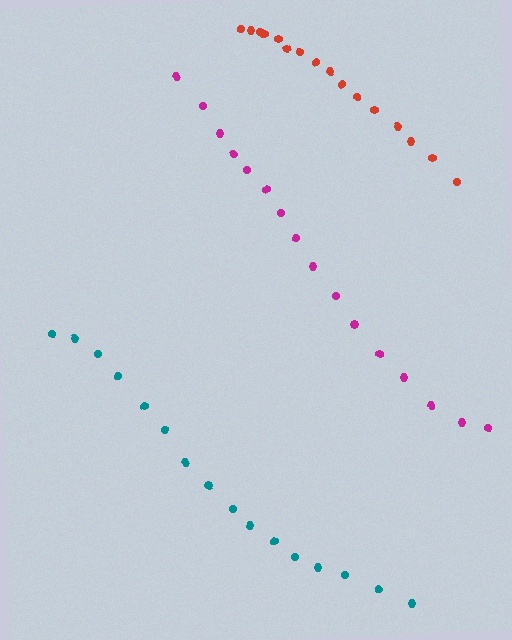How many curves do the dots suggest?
There are 3 distinct paths.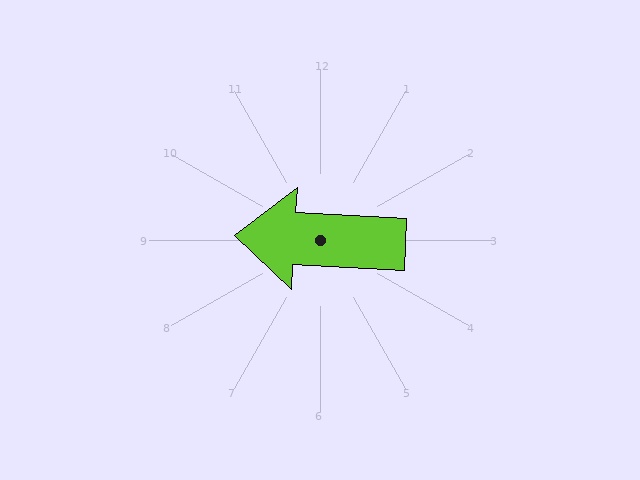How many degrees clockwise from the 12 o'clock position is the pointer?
Approximately 273 degrees.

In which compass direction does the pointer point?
West.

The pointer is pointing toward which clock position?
Roughly 9 o'clock.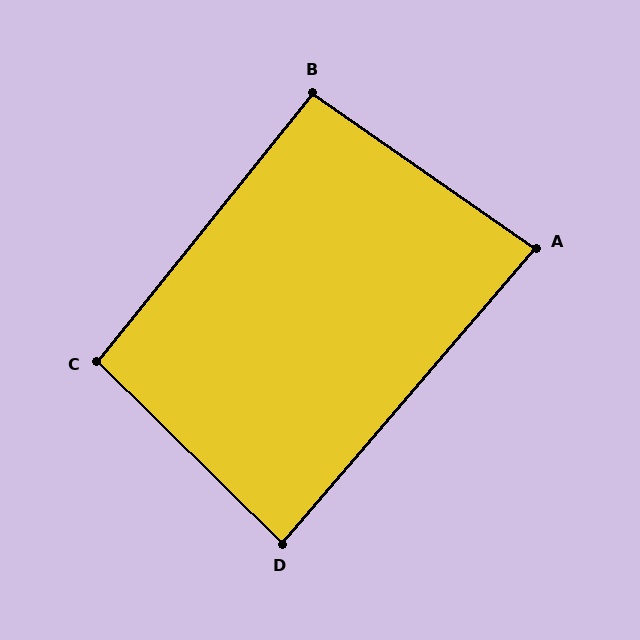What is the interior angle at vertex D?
Approximately 86 degrees (approximately right).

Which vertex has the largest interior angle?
C, at approximately 96 degrees.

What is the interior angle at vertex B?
Approximately 94 degrees (approximately right).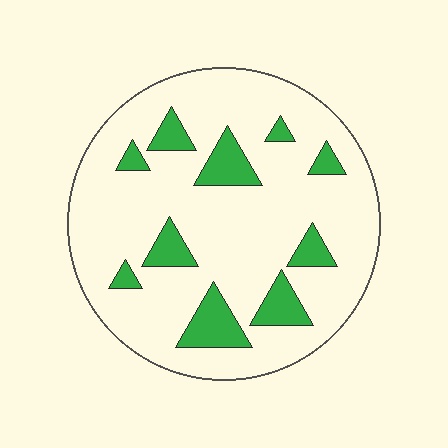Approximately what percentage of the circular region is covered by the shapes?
Approximately 15%.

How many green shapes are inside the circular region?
10.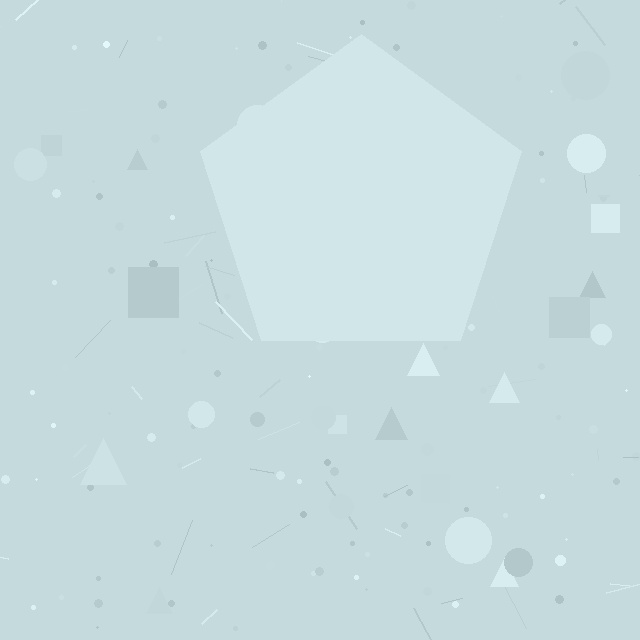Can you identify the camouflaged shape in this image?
The camouflaged shape is a pentagon.